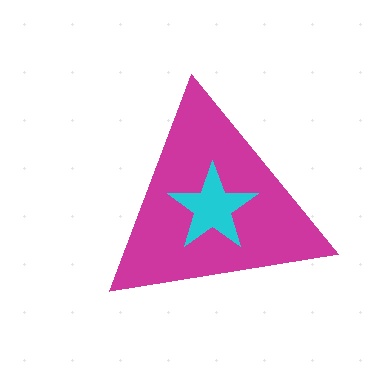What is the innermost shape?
The cyan star.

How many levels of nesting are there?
2.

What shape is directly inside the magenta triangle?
The cyan star.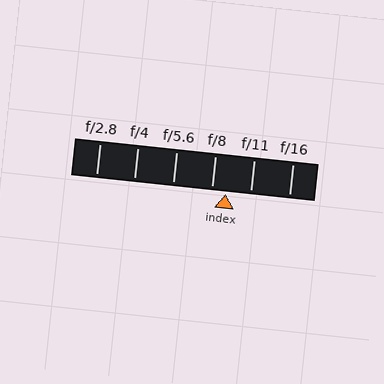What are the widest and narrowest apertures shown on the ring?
The widest aperture shown is f/2.8 and the narrowest is f/16.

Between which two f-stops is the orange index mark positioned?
The index mark is between f/8 and f/11.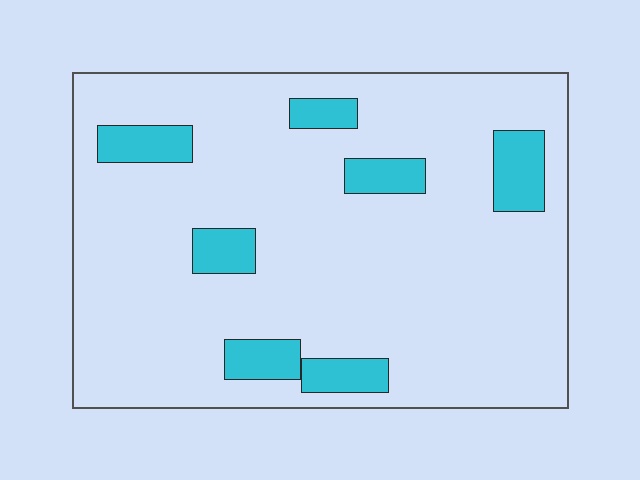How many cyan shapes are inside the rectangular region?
7.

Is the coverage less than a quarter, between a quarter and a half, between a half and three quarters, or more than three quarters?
Less than a quarter.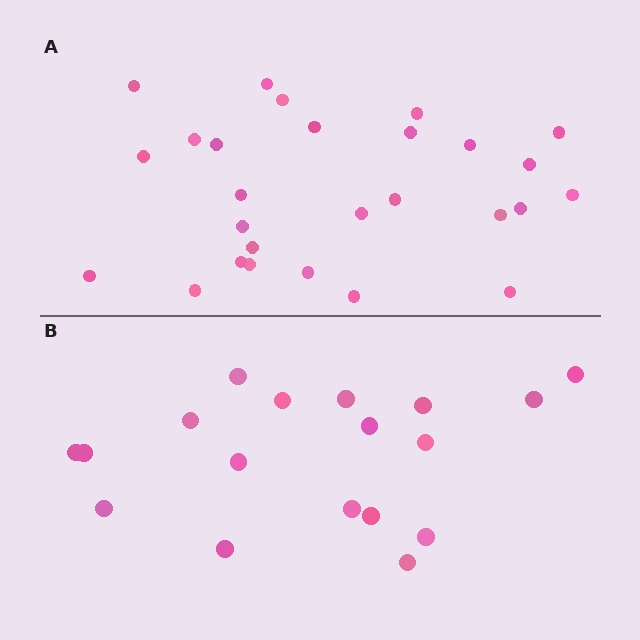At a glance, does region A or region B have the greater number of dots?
Region A (the top region) has more dots.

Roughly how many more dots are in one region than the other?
Region A has roughly 8 or so more dots than region B.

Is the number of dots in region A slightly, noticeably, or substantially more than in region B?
Region A has substantially more. The ratio is roughly 1.5 to 1.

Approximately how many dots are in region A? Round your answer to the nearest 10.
About 30 dots. (The exact count is 27, which rounds to 30.)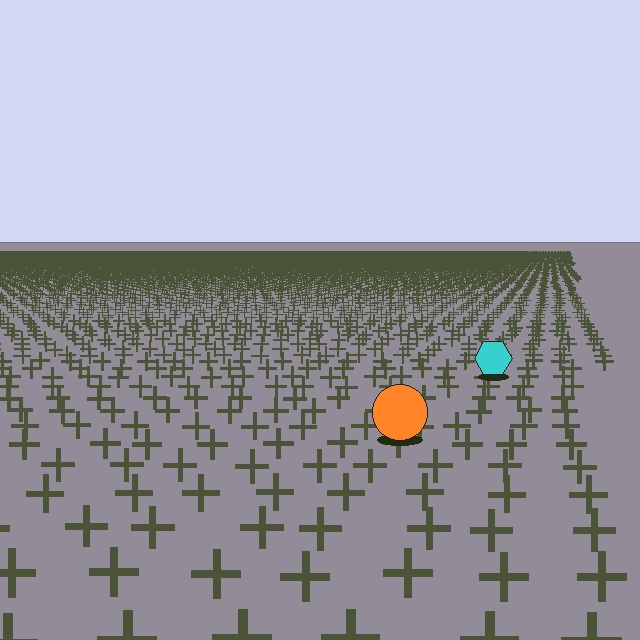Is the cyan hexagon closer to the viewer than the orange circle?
No. The orange circle is closer — you can tell from the texture gradient: the ground texture is coarser near it.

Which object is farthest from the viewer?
The cyan hexagon is farthest from the viewer. It appears smaller and the ground texture around it is denser.